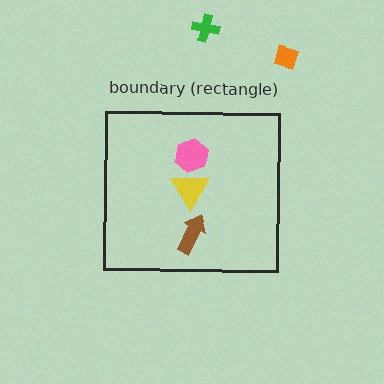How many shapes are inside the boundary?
3 inside, 2 outside.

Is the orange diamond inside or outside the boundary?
Outside.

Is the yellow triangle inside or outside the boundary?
Inside.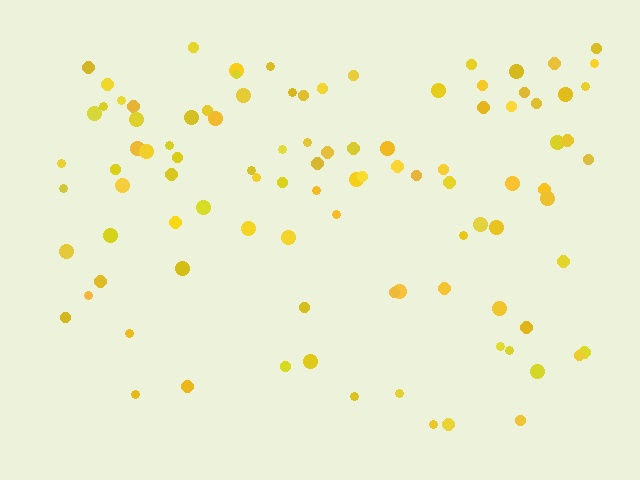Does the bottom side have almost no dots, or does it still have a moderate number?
Still a moderate number, just noticeably fewer than the top.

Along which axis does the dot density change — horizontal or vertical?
Vertical.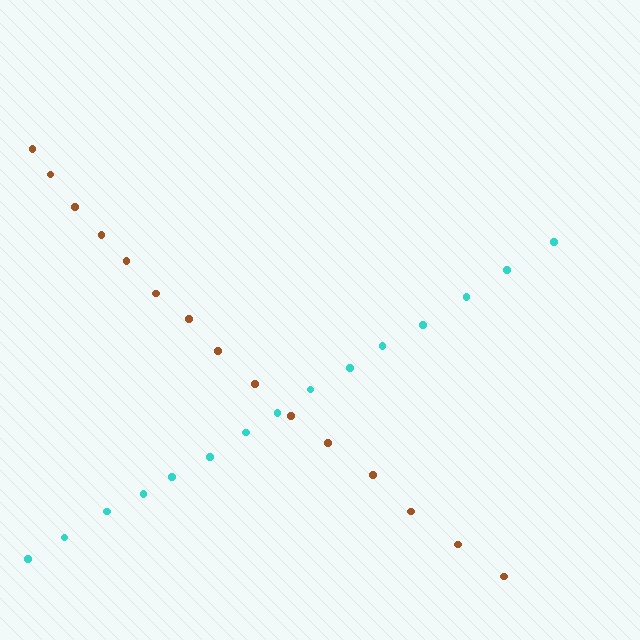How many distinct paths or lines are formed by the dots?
There are 2 distinct paths.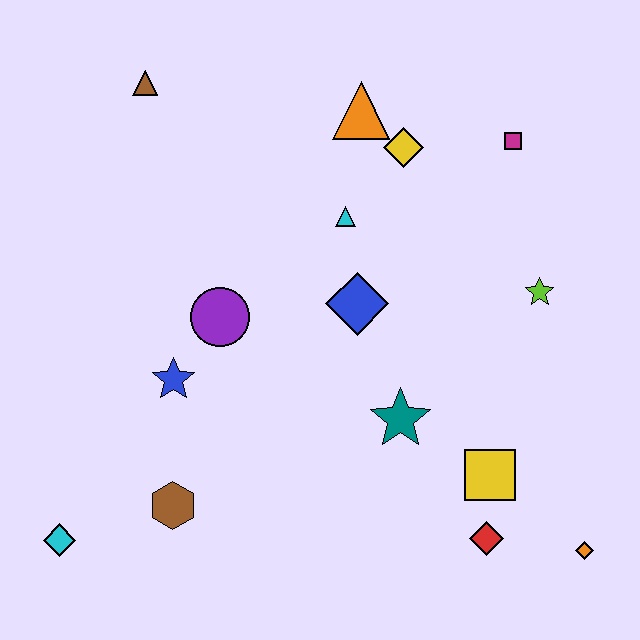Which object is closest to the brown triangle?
The orange triangle is closest to the brown triangle.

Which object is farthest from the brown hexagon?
The magenta square is farthest from the brown hexagon.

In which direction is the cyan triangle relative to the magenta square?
The cyan triangle is to the left of the magenta square.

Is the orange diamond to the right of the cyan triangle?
Yes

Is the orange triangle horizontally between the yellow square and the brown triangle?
Yes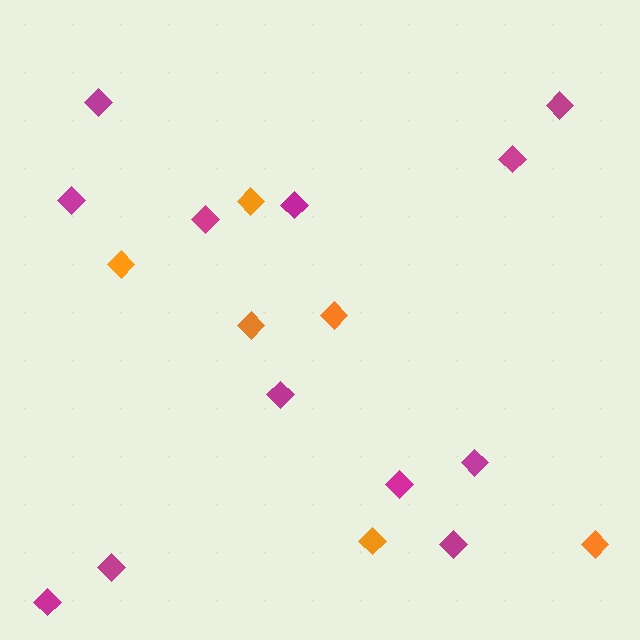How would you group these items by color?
There are 2 groups: one group of orange diamonds (6) and one group of magenta diamonds (12).